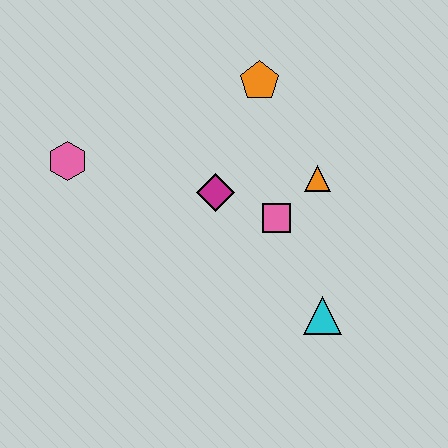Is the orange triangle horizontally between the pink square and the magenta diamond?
No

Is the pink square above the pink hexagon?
No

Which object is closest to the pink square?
The orange triangle is closest to the pink square.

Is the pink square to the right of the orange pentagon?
Yes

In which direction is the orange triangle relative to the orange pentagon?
The orange triangle is below the orange pentagon.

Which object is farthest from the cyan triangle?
The pink hexagon is farthest from the cyan triangle.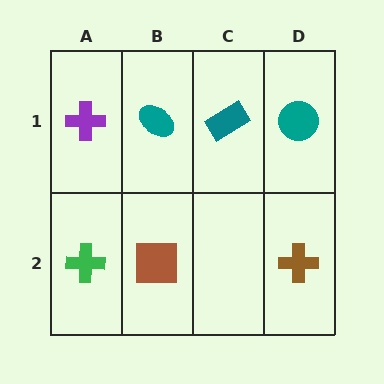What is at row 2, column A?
A green cross.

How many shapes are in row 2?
3 shapes.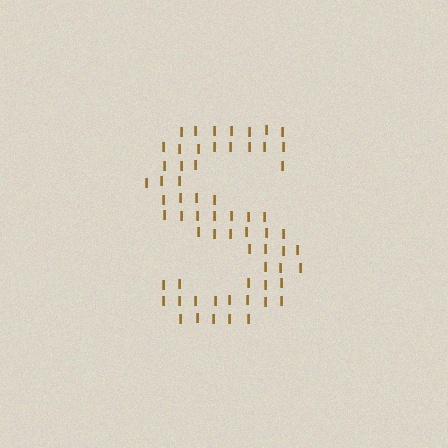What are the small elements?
The small elements are letter I's.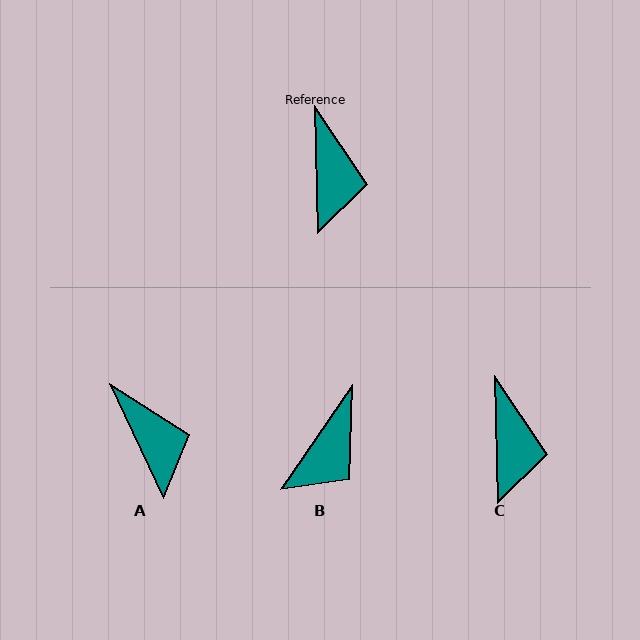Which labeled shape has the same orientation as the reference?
C.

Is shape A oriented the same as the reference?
No, it is off by about 24 degrees.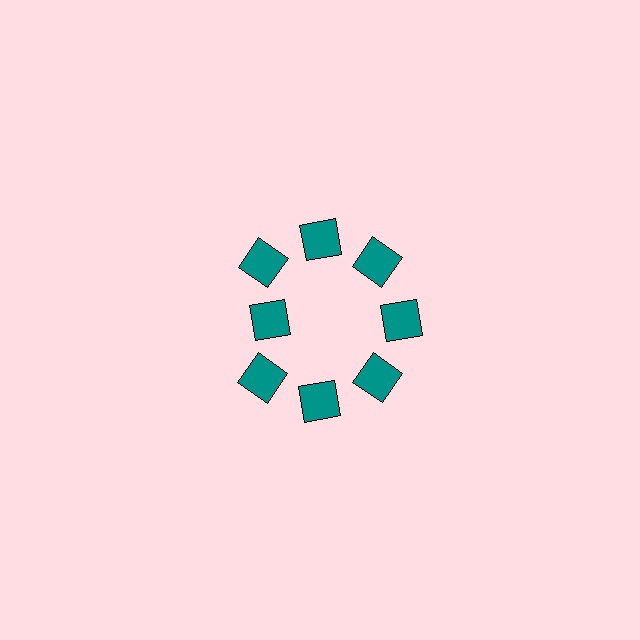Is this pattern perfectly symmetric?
No. The 8 teal squares are arranged in a ring, but one element near the 9 o'clock position is pulled inward toward the center, breaking the 8-fold rotational symmetry.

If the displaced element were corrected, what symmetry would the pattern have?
It would have 8-fold rotational symmetry — the pattern would map onto itself every 45 degrees.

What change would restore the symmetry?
The symmetry would be restored by moving it outward, back onto the ring so that all 8 squares sit at equal angles and equal distance from the center.